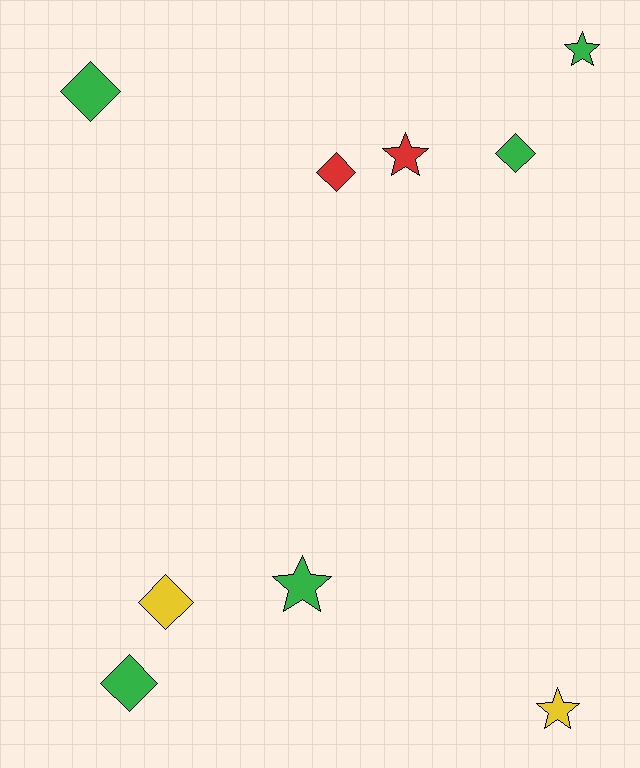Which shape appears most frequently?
Diamond, with 5 objects.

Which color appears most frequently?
Green, with 5 objects.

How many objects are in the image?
There are 9 objects.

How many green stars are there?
There are 2 green stars.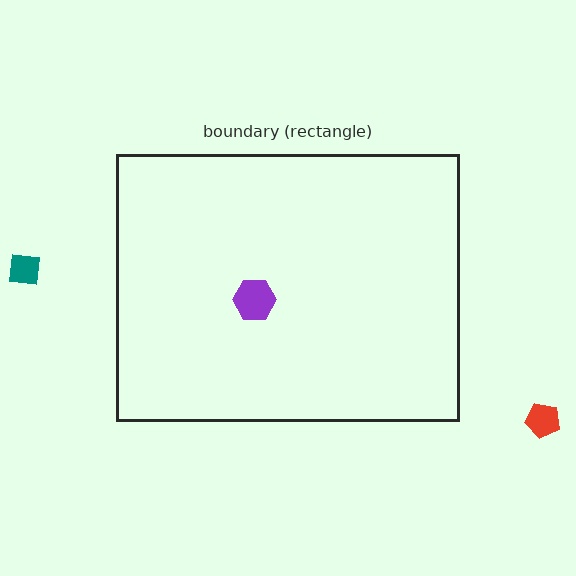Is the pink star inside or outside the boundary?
Inside.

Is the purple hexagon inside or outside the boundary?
Inside.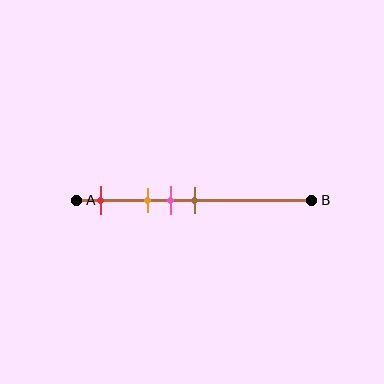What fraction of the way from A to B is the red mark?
The red mark is approximately 10% (0.1) of the way from A to B.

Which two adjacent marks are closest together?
The pink and brown marks are the closest adjacent pair.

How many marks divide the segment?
There are 4 marks dividing the segment.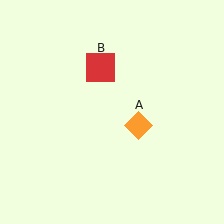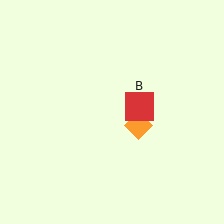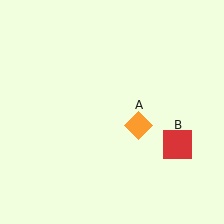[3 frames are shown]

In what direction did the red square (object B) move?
The red square (object B) moved down and to the right.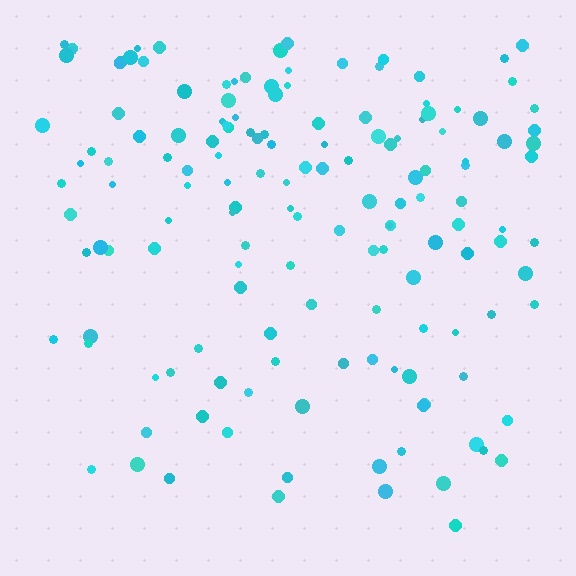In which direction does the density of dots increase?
From bottom to top, with the top side densest.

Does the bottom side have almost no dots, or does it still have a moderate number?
Still a moderate number, just noticeably fewer than the top.